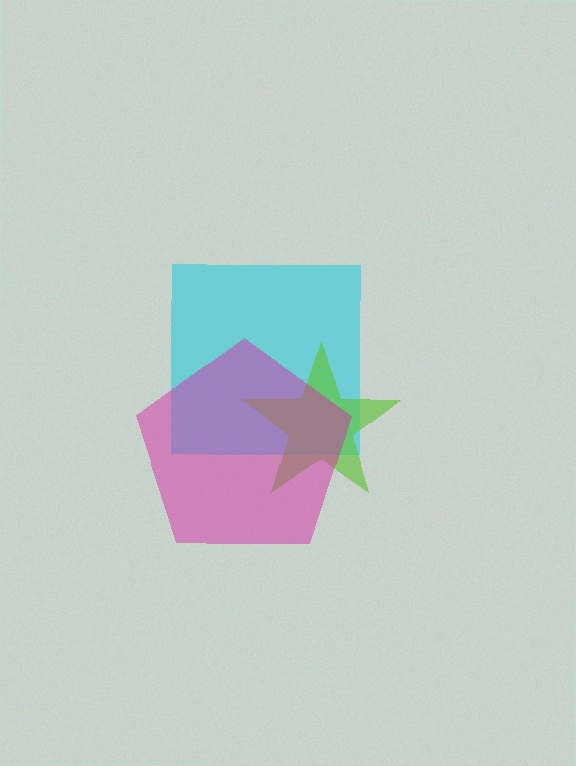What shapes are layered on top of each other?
The layered shapes are: a cyan square, a lime star, a magenta pentagon.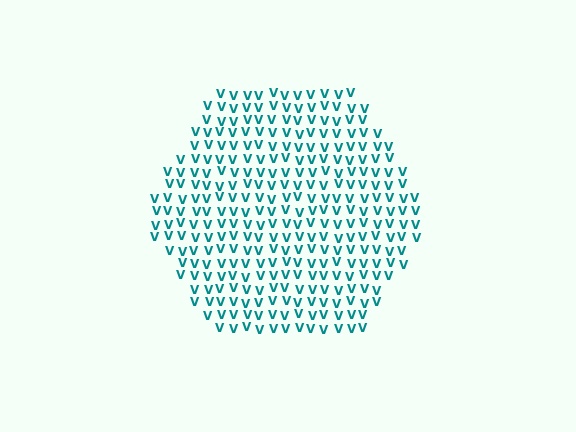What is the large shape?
The large shape is a hexagon.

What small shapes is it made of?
It is made of small letter V's.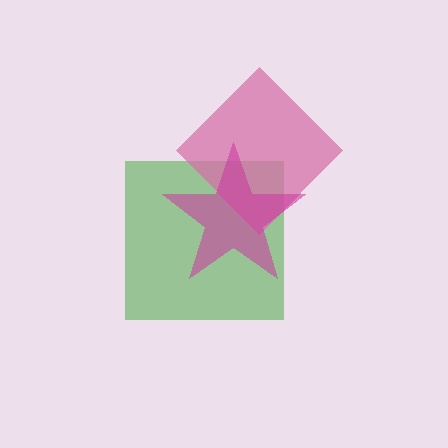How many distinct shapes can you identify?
There are 3 distinct shapes: a green square, a pink diamond, a magenta star.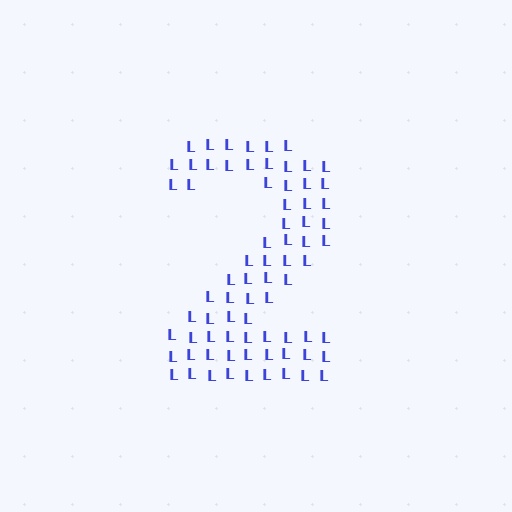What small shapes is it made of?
It is made of small letter L's.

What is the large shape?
The large shape is the digit 2.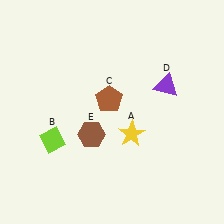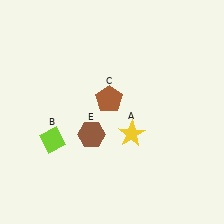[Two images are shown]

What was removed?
The purple triangle (D) was removed in Image 2.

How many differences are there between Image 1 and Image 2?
There is 1 difference between the two images.